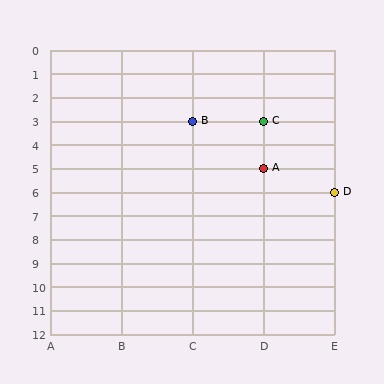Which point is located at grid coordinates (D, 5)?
Point A is at (D, 5).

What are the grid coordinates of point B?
Point B is at grid coordinates (C, 3).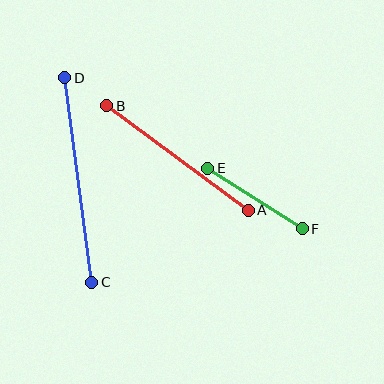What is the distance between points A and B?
The distance is approximately 176 pixels.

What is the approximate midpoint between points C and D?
The midpoint is at approximately (78, 180) pixels.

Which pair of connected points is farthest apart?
Points C and D are farthest apart.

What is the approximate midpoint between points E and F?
The midpoint is at approximately (255, 199) pixels.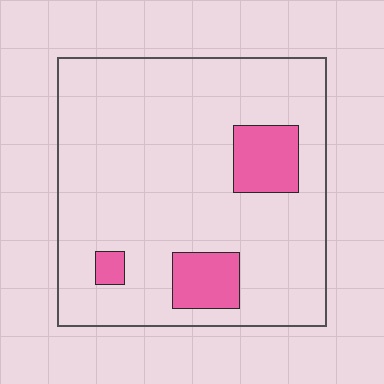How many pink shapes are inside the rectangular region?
3.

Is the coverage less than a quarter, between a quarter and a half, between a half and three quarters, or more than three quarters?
Less than a quarter.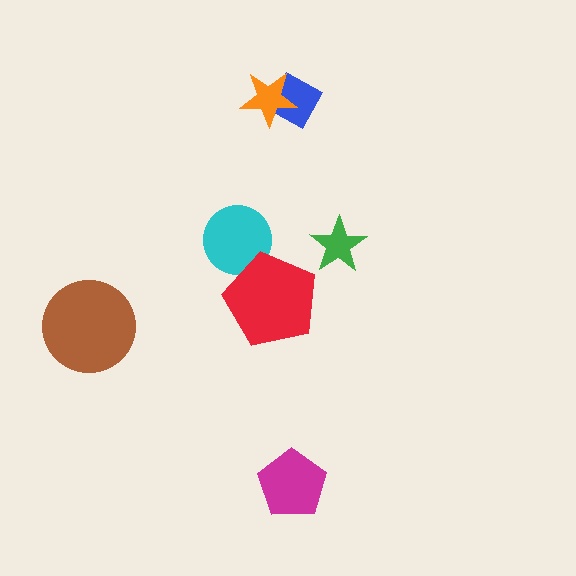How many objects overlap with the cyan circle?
1 object overlaps with the cyan circle.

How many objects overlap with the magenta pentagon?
0 objects overlap with the magenta pentagon.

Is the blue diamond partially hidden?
Yes, it is partially covered by another shape.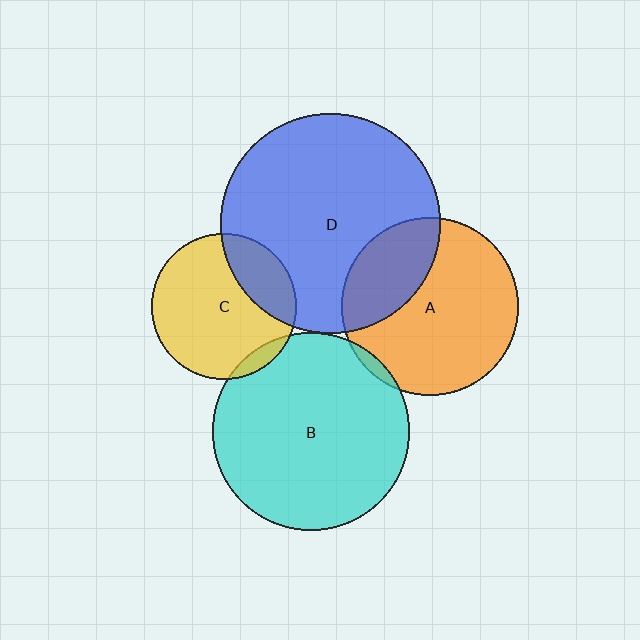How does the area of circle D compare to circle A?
Approximately 1.5 times.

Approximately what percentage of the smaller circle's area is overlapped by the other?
Approximately 5%.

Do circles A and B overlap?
Yes.